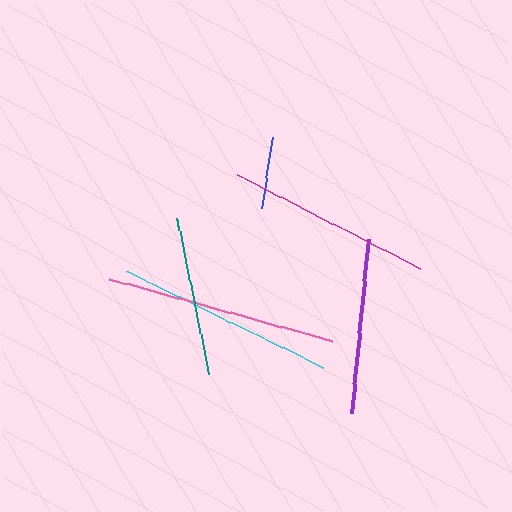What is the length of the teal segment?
The teal segment is approximately 159 pixels long.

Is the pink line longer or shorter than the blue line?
The pink line is longer than the blue line.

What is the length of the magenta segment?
The magenta segment is approximately 206 pixels long.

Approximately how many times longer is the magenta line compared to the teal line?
The magenta line is approximately 1.3 times the length of the teal line.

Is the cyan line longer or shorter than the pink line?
The pink line is longer than the cyan line.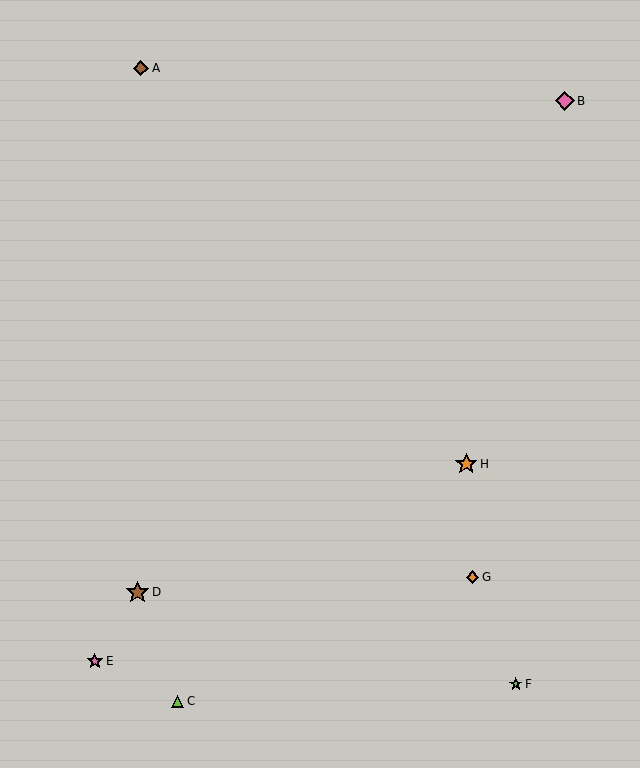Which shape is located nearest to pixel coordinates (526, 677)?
The lime star (labeled F) at (516, 684) is nearest to that location.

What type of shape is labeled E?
Shape E is a pink star.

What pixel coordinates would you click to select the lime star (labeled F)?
Click at (516, 684) to select the lime star F.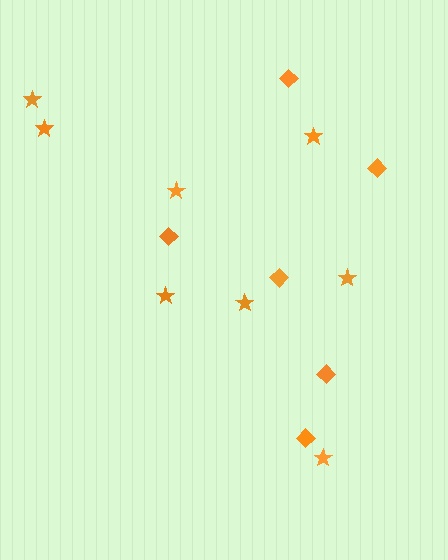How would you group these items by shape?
There are 2 groups: one group of stars (8) and one group of diamonds (6).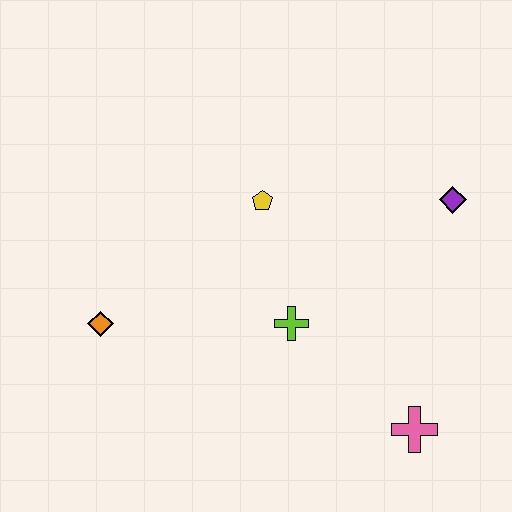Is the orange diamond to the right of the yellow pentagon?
No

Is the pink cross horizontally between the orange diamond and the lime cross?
No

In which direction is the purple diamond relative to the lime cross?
The purple diamond is to the right of the lime cross.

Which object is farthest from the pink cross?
The orange diamond is farthest from the pink cross.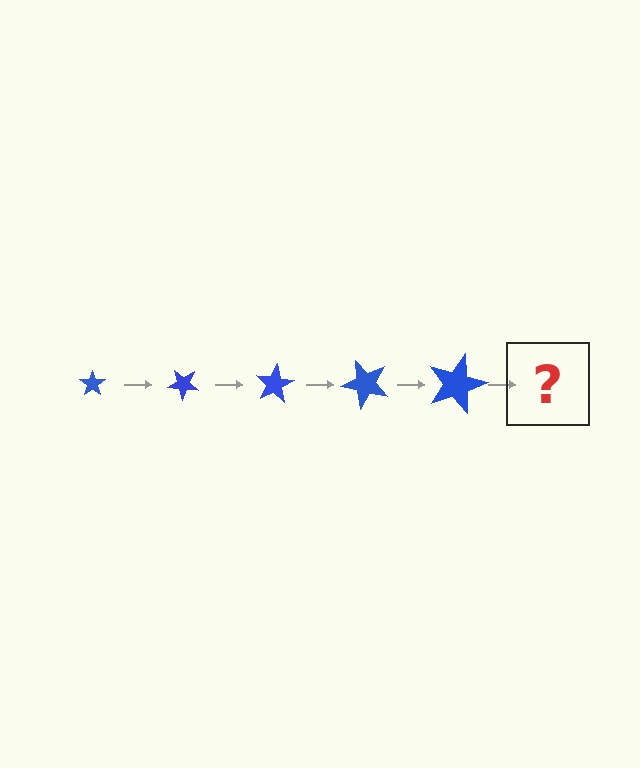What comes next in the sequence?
The next element should be a star, larger than the previous one and rotated 200 degrees from the start.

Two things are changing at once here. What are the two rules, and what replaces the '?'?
The two rules are that the star grows larger each step and it rotates 40 degrees each step. The '?' should be a star, larger than the previous one and rotated 200 degrees from the start.